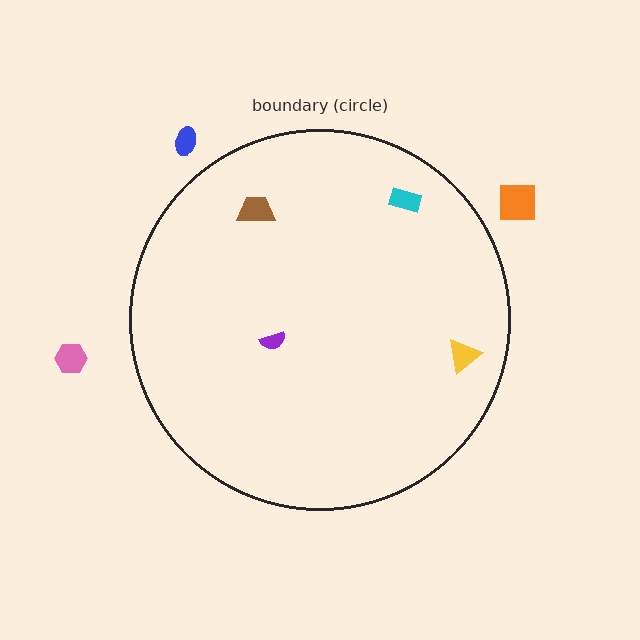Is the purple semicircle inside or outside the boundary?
Inside.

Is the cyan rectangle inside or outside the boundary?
Inside.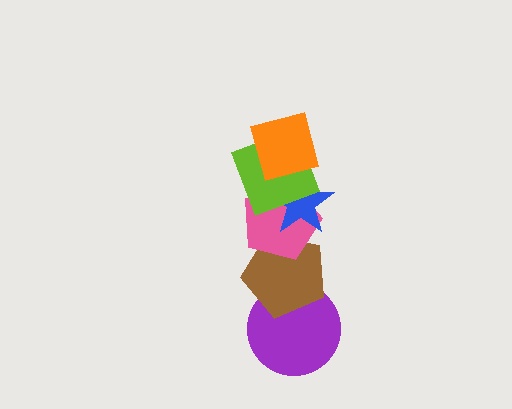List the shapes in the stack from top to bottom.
From top to bottom: the orange square, the lime square, the blue star, the pink pentagon, the brown pentagon, the purple circle.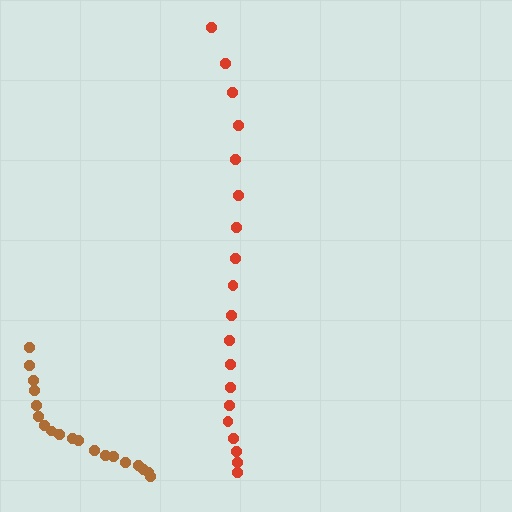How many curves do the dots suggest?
There are 2 distinct paths.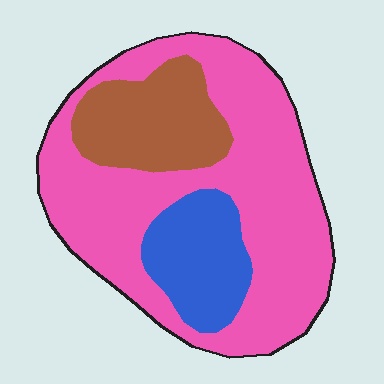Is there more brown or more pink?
Pink.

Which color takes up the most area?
Pink, at roughly 65%.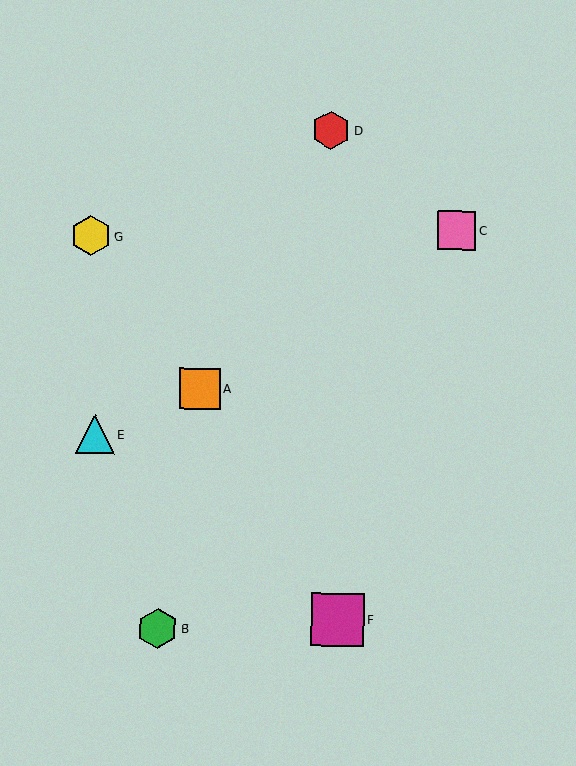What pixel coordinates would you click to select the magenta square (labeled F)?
Click at (337, 620) to select the magenta square F.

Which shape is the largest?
The magenta square (labeled F) is the largest.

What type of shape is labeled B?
Shape B is a green hexagon.